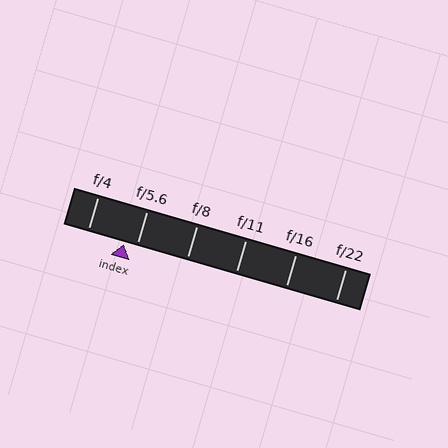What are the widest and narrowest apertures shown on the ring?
The widest aperture shown is f/4 and the narrowest is f/22.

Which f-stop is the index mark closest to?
The index mark is closest to f/5.6.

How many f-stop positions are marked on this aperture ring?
There are 6 f-stop positions marked.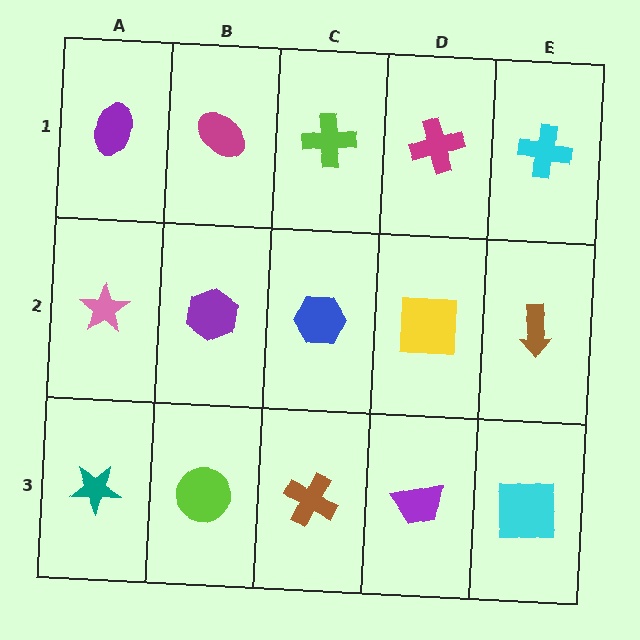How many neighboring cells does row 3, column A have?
2.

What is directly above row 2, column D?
A magenta cross.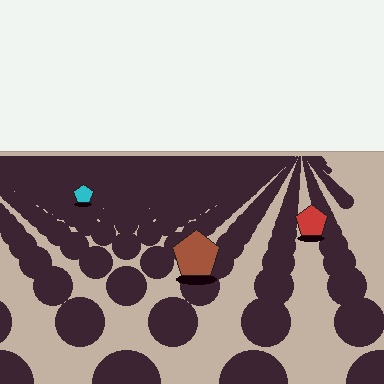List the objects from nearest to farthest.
From nearest to farthest: the brown pentagon, the red pentagon, the cyan pentagon.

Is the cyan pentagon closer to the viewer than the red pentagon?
No. The red pentagon is closer — you can tell from the texture gradient: the ground texture is coarser near it.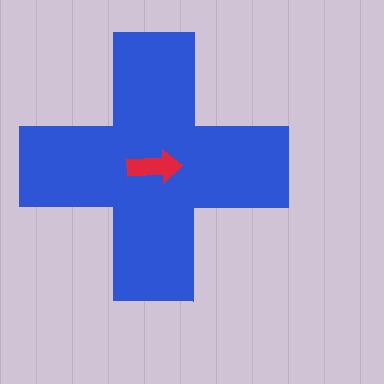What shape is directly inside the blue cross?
The red arrow.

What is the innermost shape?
The red arrow.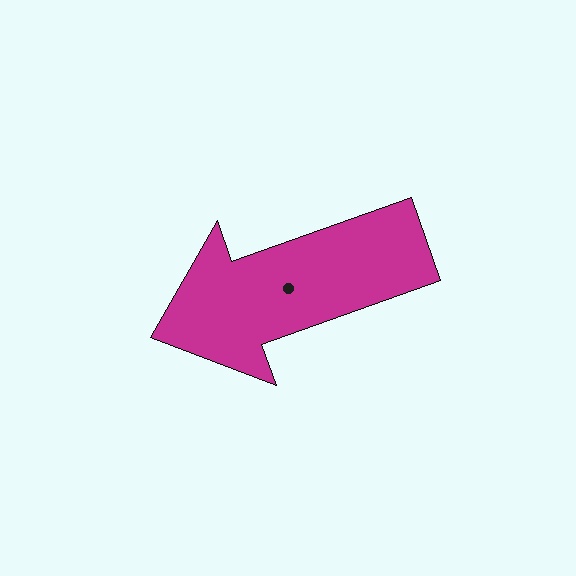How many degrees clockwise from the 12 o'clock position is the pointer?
Approximately 250 degrees.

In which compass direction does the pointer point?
West.